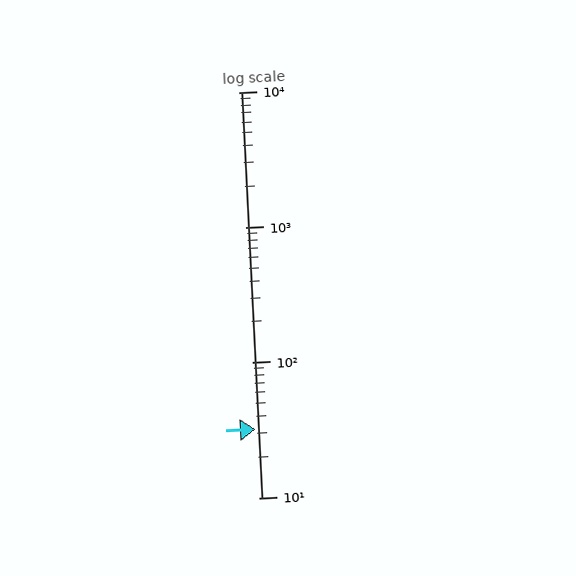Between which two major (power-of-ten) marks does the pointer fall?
The pointer is between 10 and 100.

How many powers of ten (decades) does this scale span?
The scale spans 3 decades, from 10 to 10000.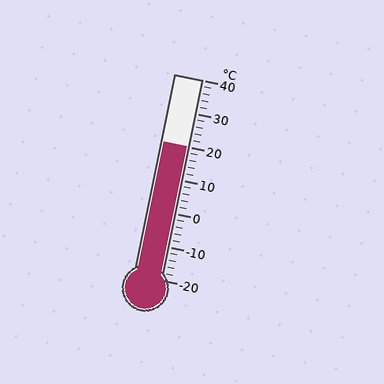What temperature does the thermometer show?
The thermometer shows approximately 20°C.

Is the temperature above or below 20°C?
The temperature is at 20°C.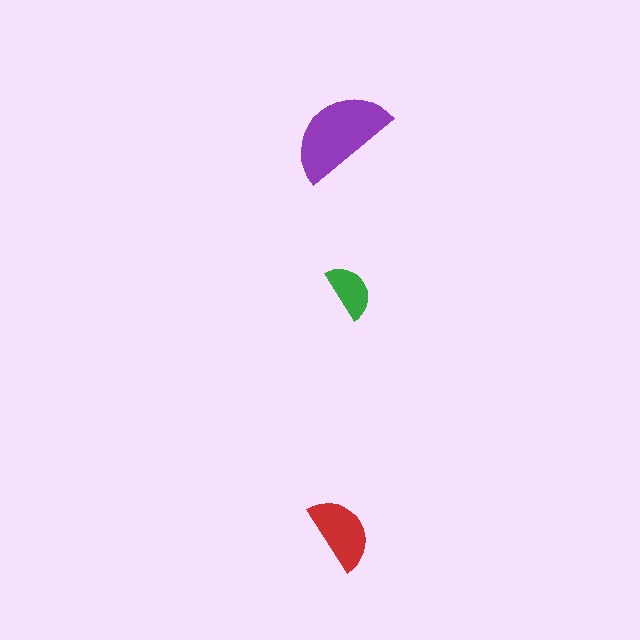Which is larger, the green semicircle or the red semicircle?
The red one.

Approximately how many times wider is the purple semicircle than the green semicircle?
About 2 times wider.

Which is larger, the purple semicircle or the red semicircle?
The purple one.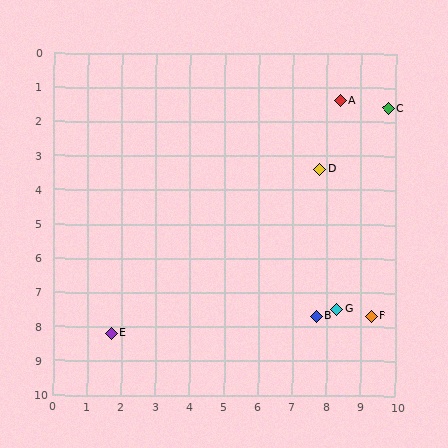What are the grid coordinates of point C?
Point C is at approximately (9.8, 1.6).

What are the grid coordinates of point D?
Point D is at approximately (7.8, 3.4).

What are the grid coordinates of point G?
Point G is at approximately (8.3, 7.5).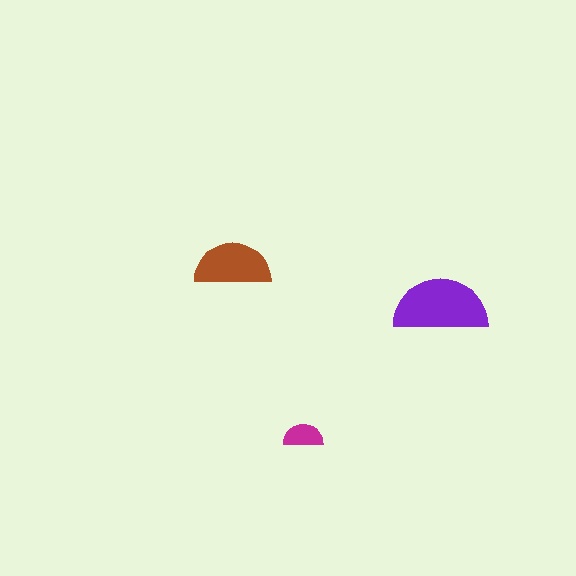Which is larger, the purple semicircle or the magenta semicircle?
The purple one.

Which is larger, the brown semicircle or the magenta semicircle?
The brown one.